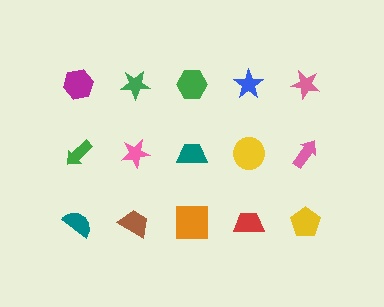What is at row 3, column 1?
A teal semicircle.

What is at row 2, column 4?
A yellow circle.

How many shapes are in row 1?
5 shapes.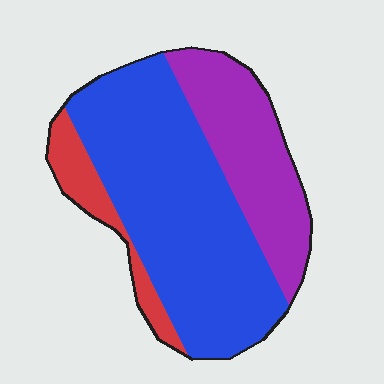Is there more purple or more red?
Purple.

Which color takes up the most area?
Blue, at roughly 60%.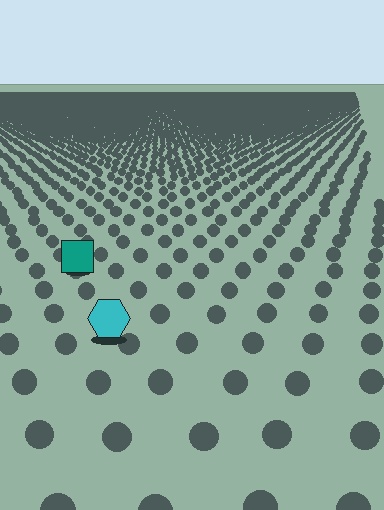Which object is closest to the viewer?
The cyan hexagon is closest. The texture marks near it are larger and more spread out.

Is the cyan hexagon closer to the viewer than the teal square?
Yes. The cyan hexagon is closer — you can tell from the texture gradient: the ground texture is coarser near it.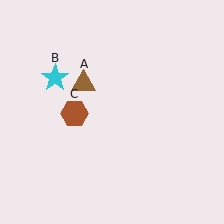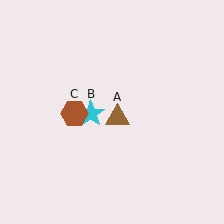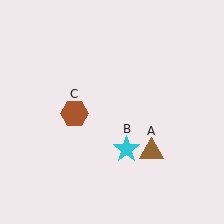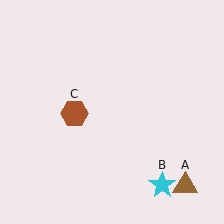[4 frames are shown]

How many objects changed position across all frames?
2 objects changed position: brown triangle (object A), cyan star (object B).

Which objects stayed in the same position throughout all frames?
Brown hexagon (object C) remained stationary.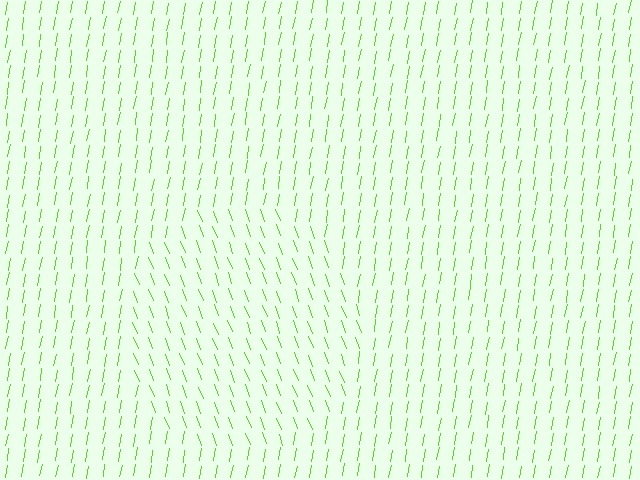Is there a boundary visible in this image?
Yes, there is a texture boundary formed by a change in line orientation.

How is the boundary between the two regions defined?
The boundary is defined purely by a change in line orientation (approximately 30 degrees difference). All lines are the same color and thickness.